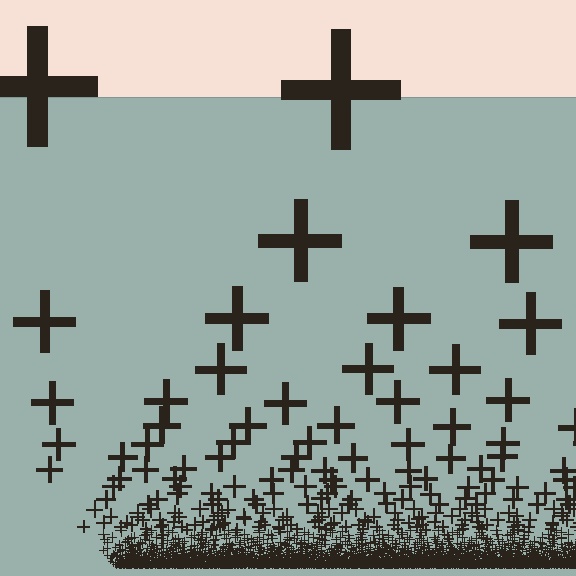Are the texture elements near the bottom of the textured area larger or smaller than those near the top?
Smaller. The gradient is inverted — elements near the bottom are smaller and denser.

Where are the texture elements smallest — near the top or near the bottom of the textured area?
Near the bottom.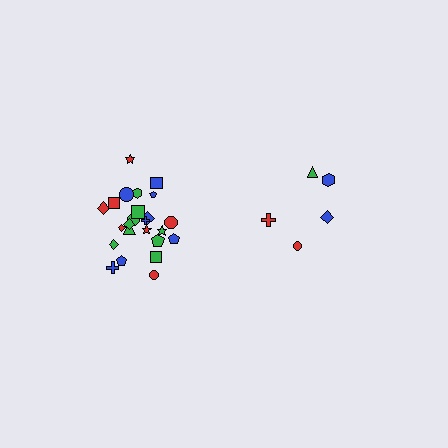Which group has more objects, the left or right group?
The left group.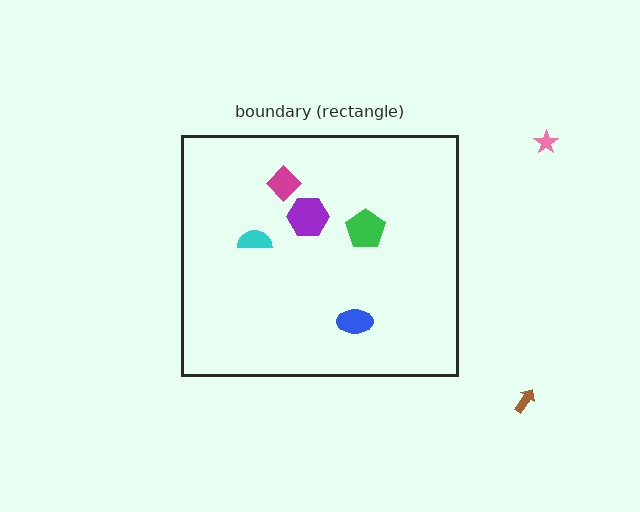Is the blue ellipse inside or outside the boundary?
Inside.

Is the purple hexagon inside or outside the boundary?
Inside.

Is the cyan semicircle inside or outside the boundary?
Inside.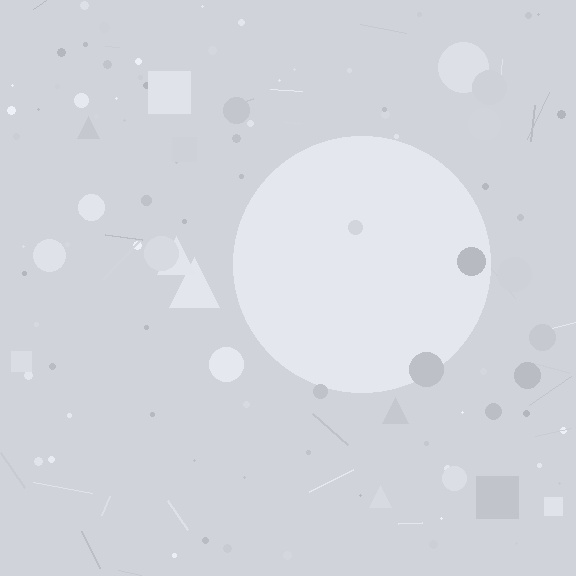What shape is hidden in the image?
A circle is hidden in the image.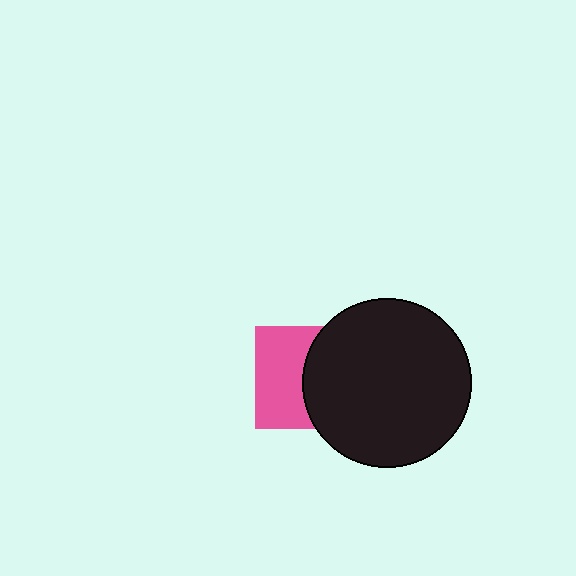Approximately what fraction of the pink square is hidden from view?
Roughly 49% of the pink square is hidden behind the black circle.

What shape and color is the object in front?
The object in front is a black circle.